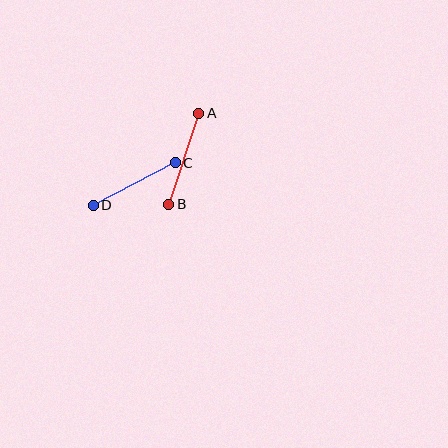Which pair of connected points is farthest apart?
Points A and B are farthest apart.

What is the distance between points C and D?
The distance is approximately 93 pixels.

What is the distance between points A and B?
The distance is approximately 96 pixels.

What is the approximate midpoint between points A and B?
The midpoint is at approximately (184, 159) pixels.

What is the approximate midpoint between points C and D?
The midpoint is at approximately (134, 184) pixels.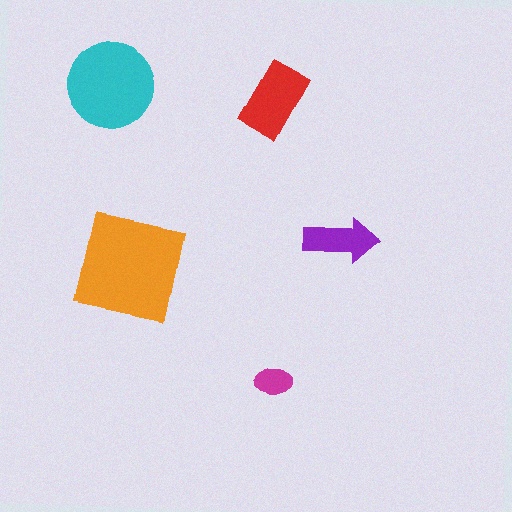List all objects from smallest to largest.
The magenta ellipse, the purple arrow, the red rectangle, the cyan circle, the orange square.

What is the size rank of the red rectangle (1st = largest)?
3rd.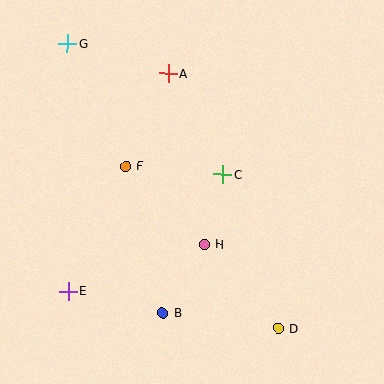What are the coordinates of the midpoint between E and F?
The midpoint between E and F is at (97, 228).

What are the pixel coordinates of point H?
Point H is at (204, 245).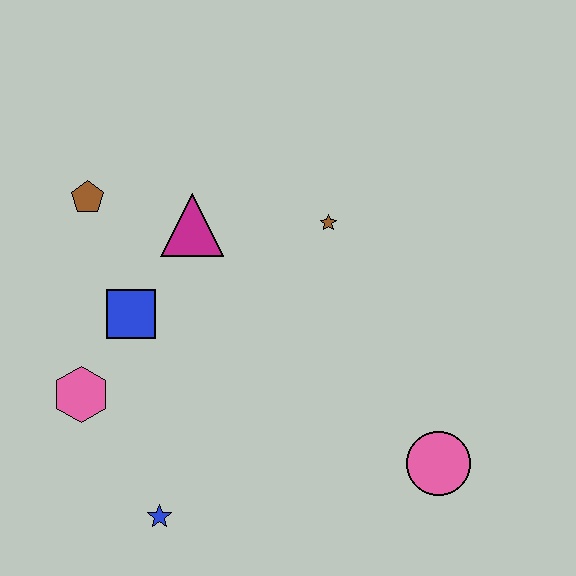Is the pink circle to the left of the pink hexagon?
No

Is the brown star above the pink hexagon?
Yes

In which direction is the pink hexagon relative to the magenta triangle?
The pink hexagon is below the magenta triangle.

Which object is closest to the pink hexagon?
The blue square is closest to the pink hexagon.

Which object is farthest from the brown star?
The blue star is farthest from the brown star.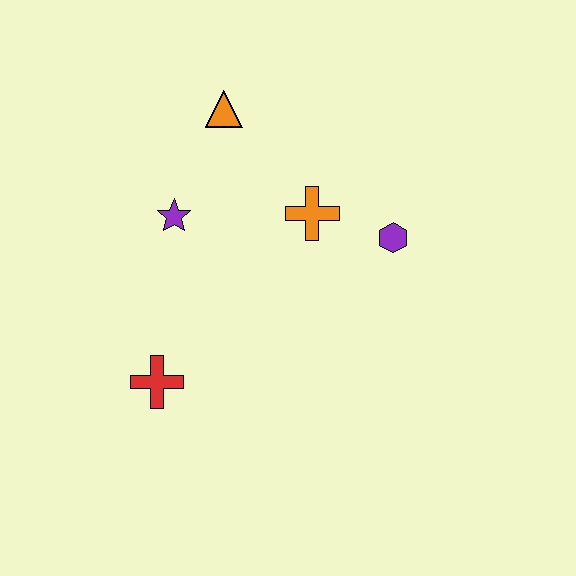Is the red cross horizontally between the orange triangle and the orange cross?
No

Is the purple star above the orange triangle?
No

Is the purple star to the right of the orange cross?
No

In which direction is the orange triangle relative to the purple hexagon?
The orange triangle is to the left of the purple hexagon.